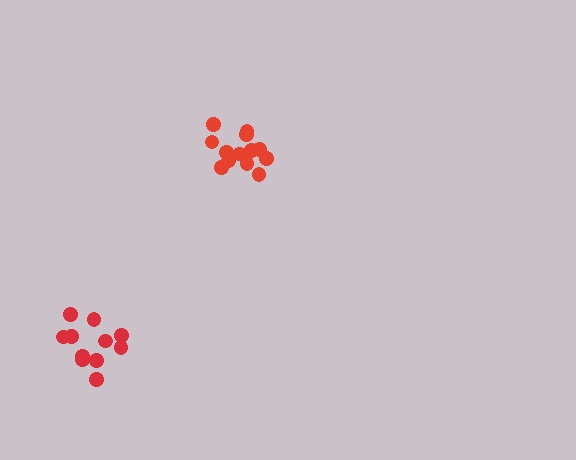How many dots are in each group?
Group 1: 13 dots, Group 2: 11 dots (24 total).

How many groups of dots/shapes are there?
There are 2 groups.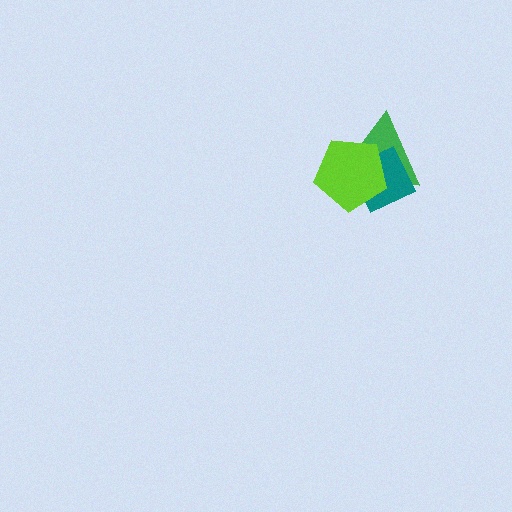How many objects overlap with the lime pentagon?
2 objects overlap with the lime pentagon.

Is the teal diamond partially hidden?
Yes, it is partially covered by another shape.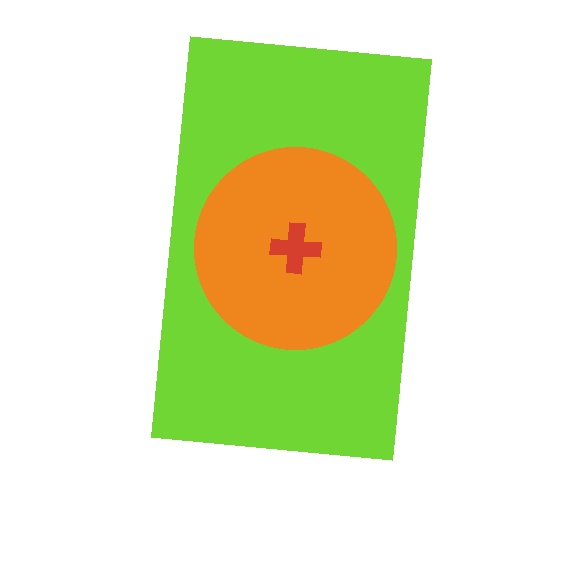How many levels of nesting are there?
3.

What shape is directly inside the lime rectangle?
The orange circle.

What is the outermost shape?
The lime rectangle.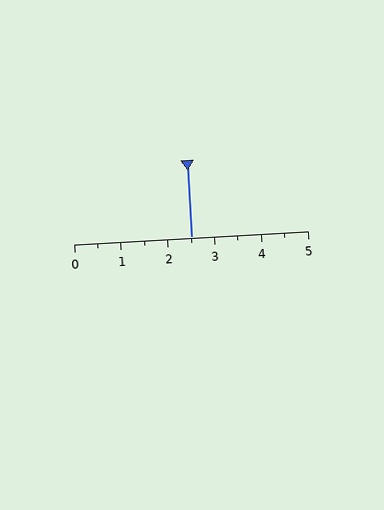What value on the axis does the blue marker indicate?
The marker indicates approximately 2.5.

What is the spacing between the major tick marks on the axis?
The major ticks are spaced 1 apart.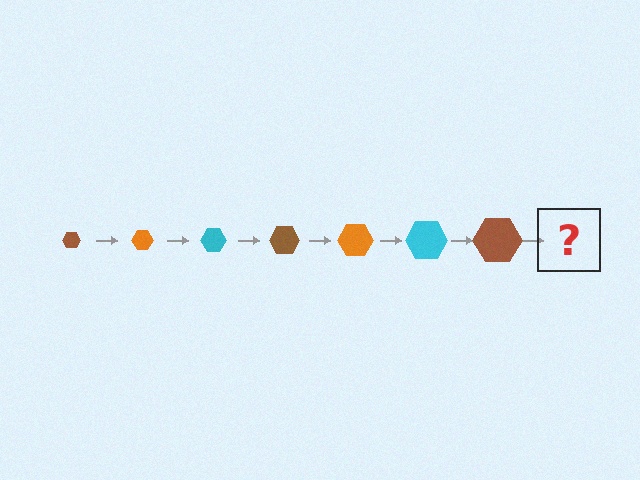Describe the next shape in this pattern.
It should be an orange hexagon, larger than the previous one.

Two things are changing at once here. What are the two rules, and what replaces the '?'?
The two rules are that the hexagon grows larger each step and the color cycles through brown, orange, and cyan. The '?' should be an orange hexagon, larger than the previous one.